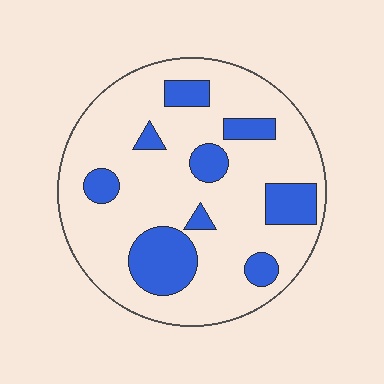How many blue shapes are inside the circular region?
9.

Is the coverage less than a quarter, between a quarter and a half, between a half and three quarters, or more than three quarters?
Less than a quarter.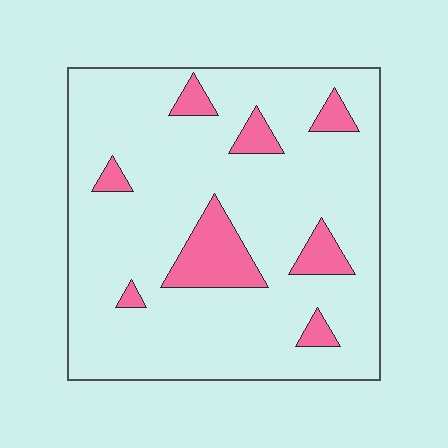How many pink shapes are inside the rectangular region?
8.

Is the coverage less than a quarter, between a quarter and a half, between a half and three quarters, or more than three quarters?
Less than a quarter.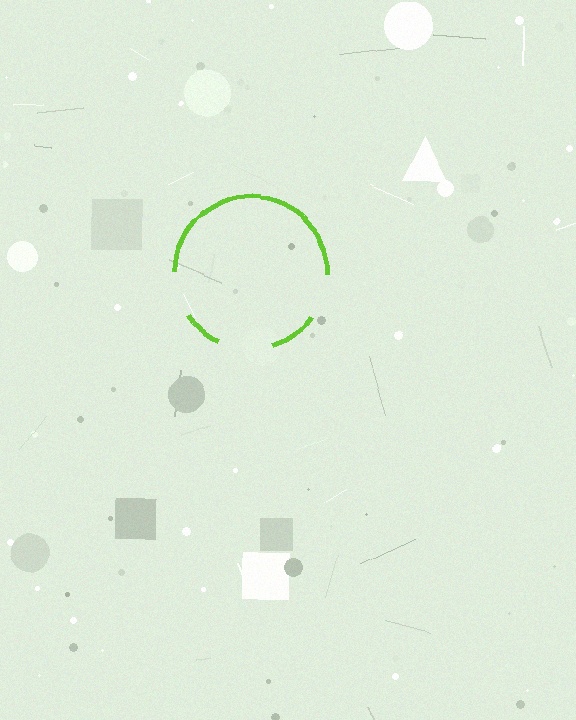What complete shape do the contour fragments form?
The contour fragments form a circle.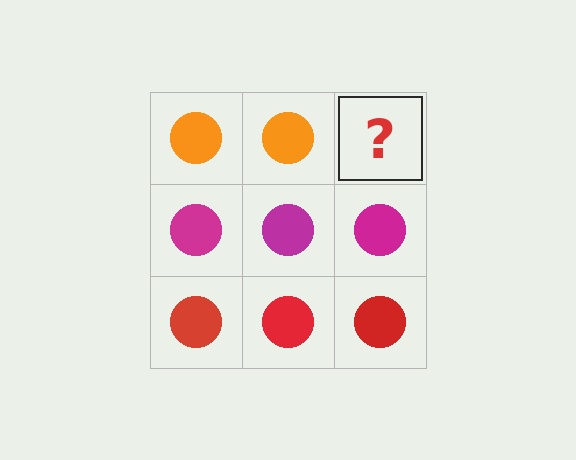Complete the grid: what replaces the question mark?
The question mark should be replaced with an orange circle.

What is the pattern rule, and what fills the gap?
The rule is that each row has a consistent color. The gap should be filled with an orange circle.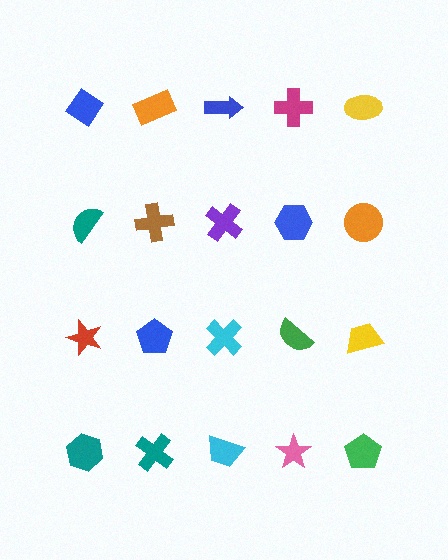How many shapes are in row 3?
5 shapes.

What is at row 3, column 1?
A red star.